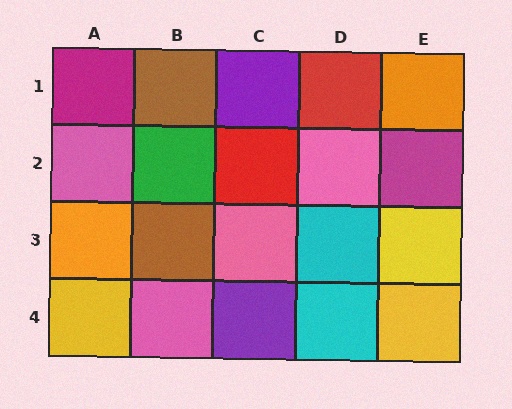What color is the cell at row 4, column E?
Yellow.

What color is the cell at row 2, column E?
Magenta.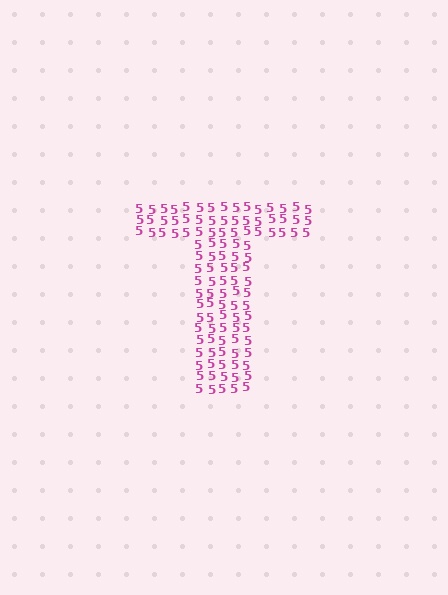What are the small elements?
The small elements are digit 5's.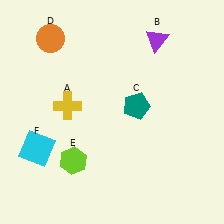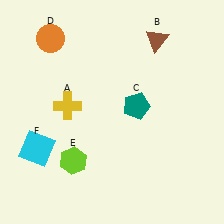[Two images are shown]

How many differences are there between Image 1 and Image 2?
There is 1 difference between the two images.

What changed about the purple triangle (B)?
In Image 1, B is purple. In Image 2, it changed to brown.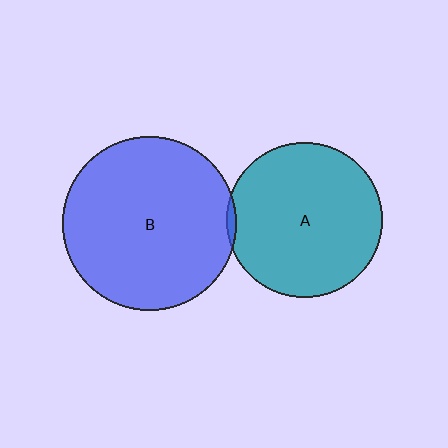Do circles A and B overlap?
Yes.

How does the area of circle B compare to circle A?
Approximately 1.3 times.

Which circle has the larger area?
Circle B (blue).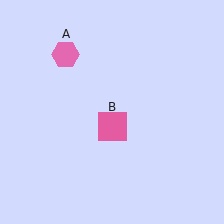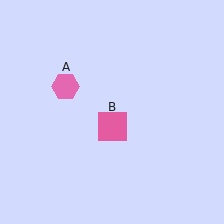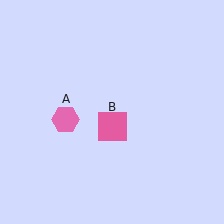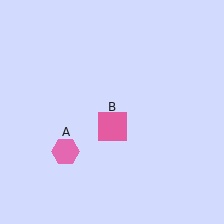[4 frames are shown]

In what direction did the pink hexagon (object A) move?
The pink hexagon (object A) moved down.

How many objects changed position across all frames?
1 object changed position: pink hexagon (object A).